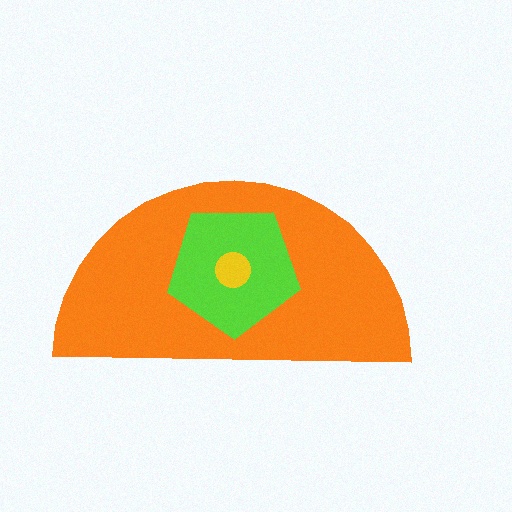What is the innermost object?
The yellow circle.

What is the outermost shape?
The orange semicircle.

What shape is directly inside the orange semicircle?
The lime pentagon.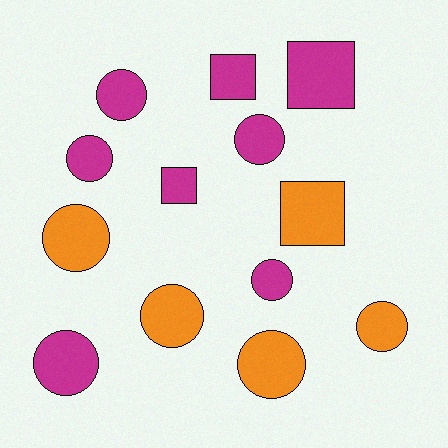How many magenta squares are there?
There are 3 magenta squares.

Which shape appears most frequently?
Circle, with 9 objects.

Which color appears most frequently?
Magenta, with 8 objects.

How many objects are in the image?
There are 13 objects.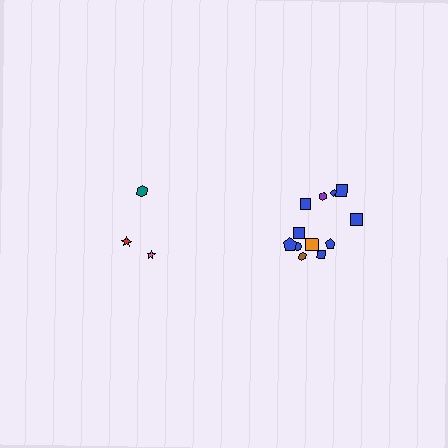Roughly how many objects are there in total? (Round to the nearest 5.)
Roughly 15 objects in total.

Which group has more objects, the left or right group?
The right group.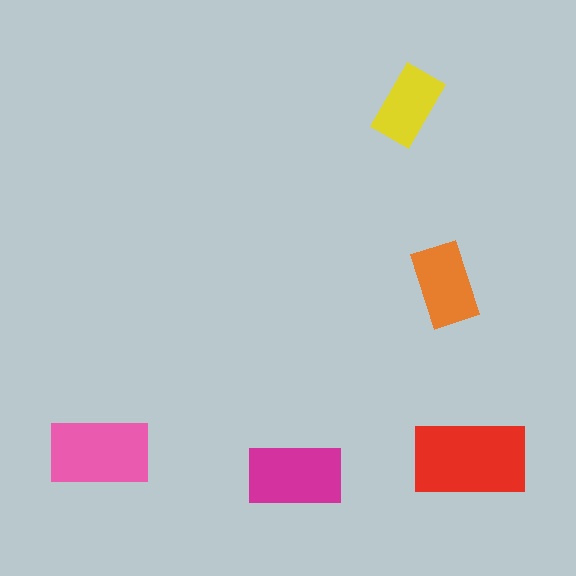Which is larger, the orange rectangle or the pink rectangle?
The pink one.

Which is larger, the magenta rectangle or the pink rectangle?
The pink one.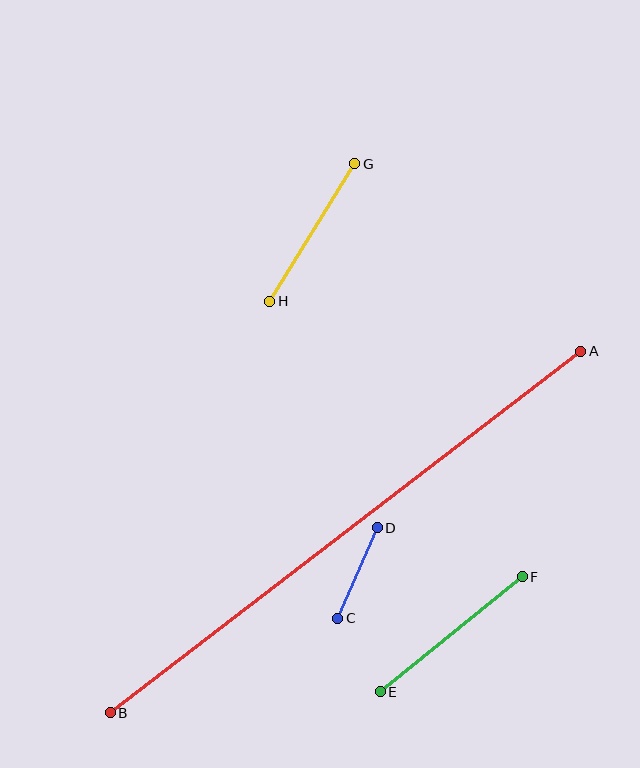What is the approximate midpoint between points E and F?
The midpoint is at approximately (451, 634) pixels.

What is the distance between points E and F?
The distance is approximately 182 pixels.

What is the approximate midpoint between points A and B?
The midpoint is at approximately (345, 532) pixels.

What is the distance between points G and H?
The distance is approximately 162 pixels.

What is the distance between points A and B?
The distance is approximately 594 pixels.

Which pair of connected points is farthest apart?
Points A and B are farthest apart.